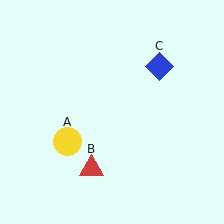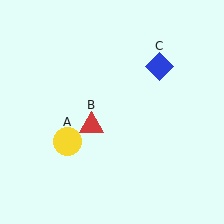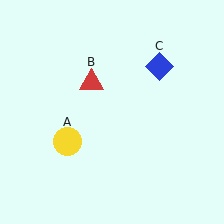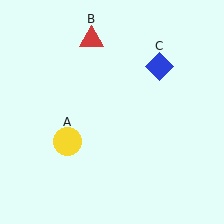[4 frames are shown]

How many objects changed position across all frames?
1 object changed position: red triangle (object B).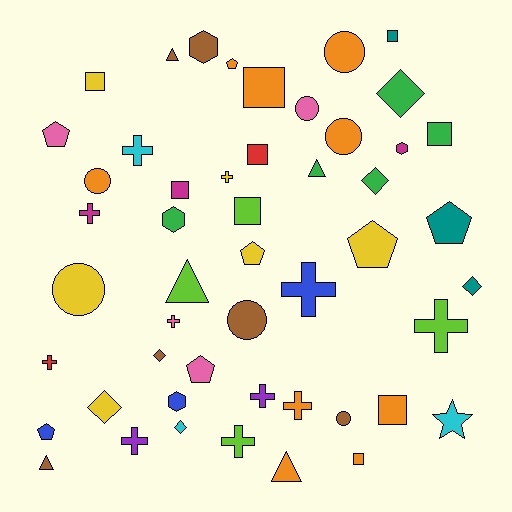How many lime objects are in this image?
There are 4 lime objects.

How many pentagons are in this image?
There are 7 pentagons.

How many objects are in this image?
There are 50 objects.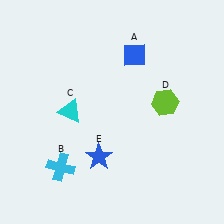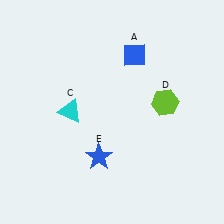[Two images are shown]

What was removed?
The cyan cross (B) was removed in Image 2.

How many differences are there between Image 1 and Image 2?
There is 1 difference between the two images.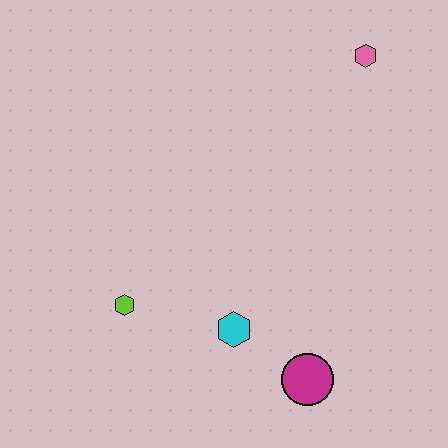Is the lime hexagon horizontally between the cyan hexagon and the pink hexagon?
No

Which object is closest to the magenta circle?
The cyan hexagon is closest to the magenta circle.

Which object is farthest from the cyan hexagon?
The pink hexagon is farthest from the cyan hexagon.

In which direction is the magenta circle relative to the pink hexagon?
The magenta circle is below the pink hexagon.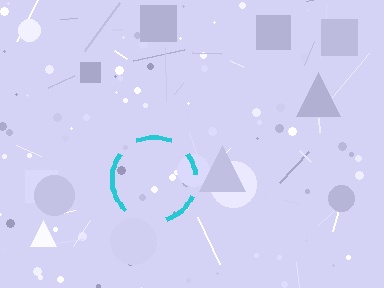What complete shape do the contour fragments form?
The contour fragments form a circle.